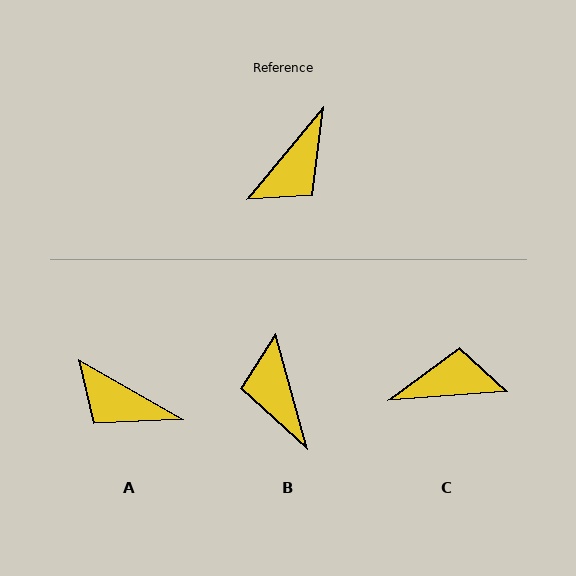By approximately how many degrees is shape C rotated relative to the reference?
Approximately 134 degrees counter-clockwise.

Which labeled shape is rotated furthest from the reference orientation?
C, about 134 degrees away.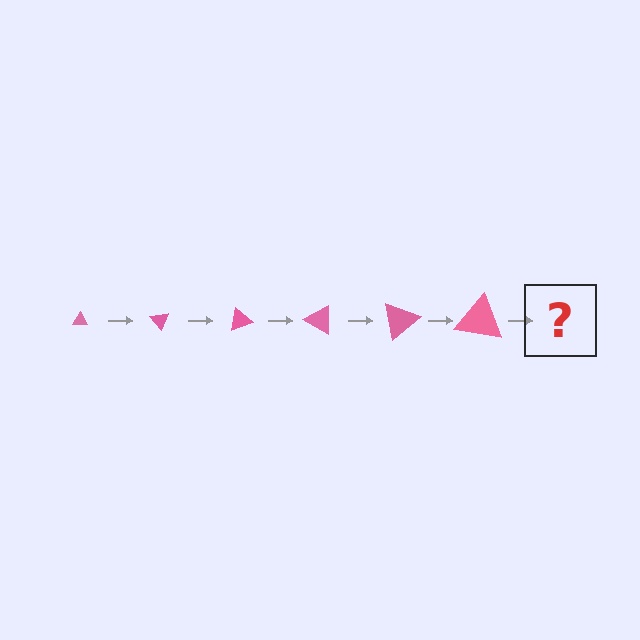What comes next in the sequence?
The next element should be a triangle, larger than the previous one and rotated 300 degrees from the start.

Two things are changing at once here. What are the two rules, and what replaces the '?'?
The two rules are that the triangle grows larger each step and it rotates 50 degrees each step. The '?' should be a triangle, larger than the previous one and rotated 300 degrees from the start.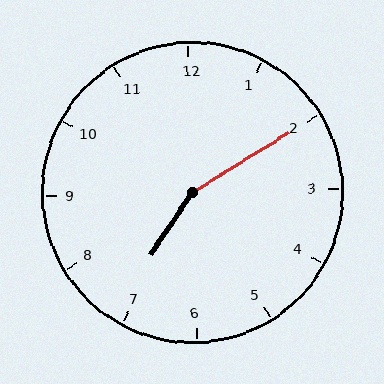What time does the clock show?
7:10.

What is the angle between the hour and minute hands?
Approximately 155 degrees.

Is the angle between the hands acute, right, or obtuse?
It is obtuse.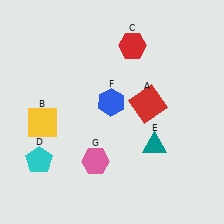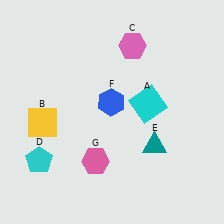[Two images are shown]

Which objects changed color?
A changed from red to cyan. C changed from red to pink.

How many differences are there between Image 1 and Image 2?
There are 2 differences between the two images.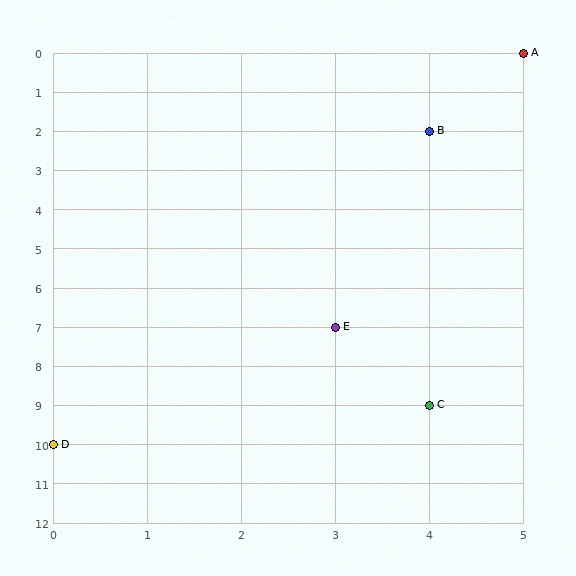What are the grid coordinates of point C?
Point C is at grid coordinates (4, 9).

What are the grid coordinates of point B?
Point B is at grid coordinates (4, 2).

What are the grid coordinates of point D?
Point D is at grid coordinates (0, 10).